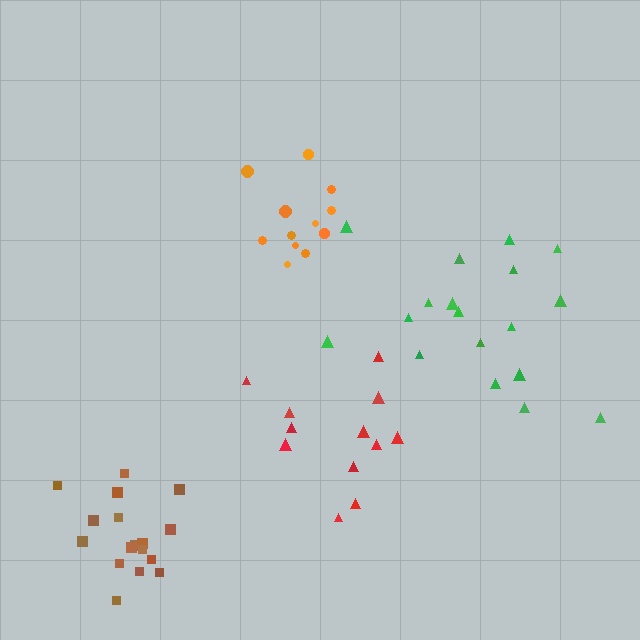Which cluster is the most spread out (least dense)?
Green.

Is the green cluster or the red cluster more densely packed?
Red.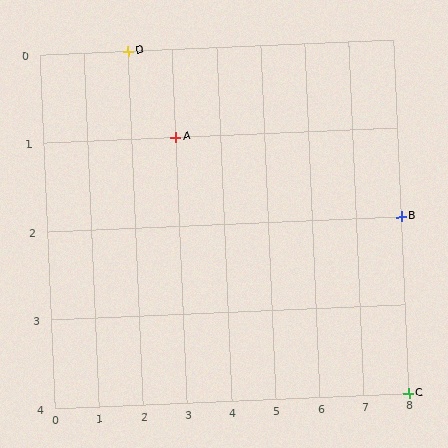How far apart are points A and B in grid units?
Points A and B are 5 columns and 1 row apart (about 5.1 grid units diagonally).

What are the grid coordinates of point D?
Point D is at grid coordinates (2, 0).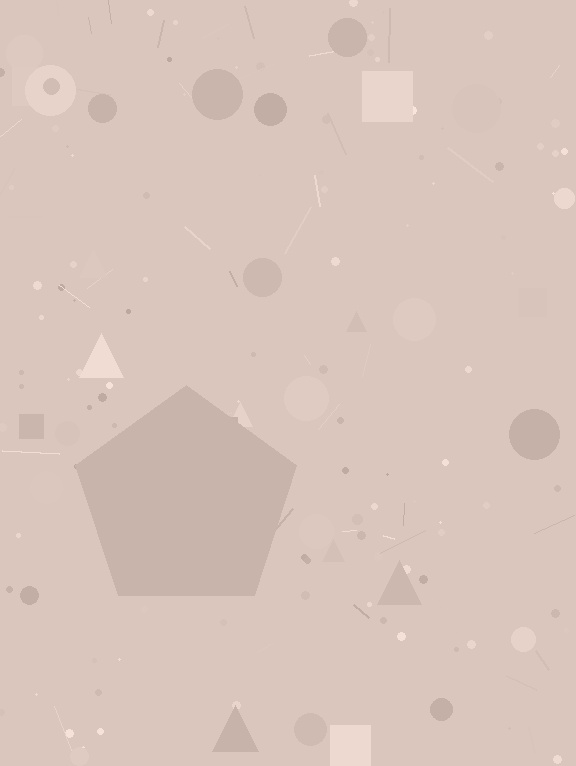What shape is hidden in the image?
A pentagon is hidden in the image.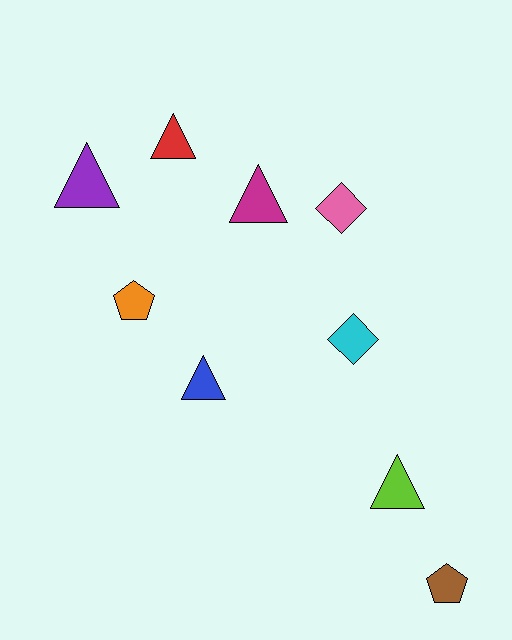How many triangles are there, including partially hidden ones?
There are 5 triangles.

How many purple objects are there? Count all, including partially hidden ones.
There is 1 purple object.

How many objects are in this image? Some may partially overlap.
There are 9 objects.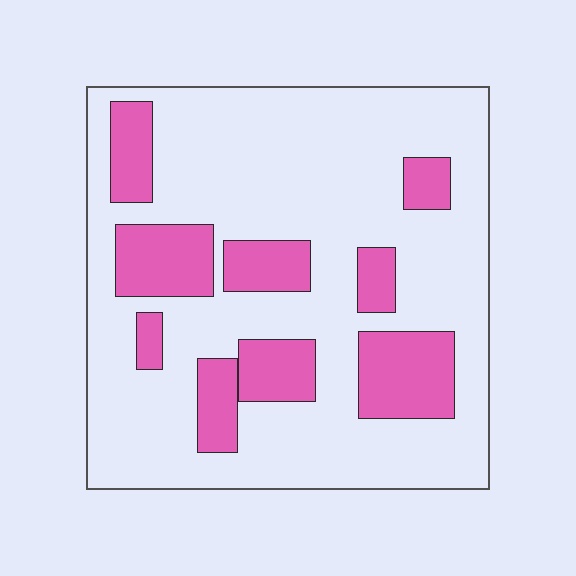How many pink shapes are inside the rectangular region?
9.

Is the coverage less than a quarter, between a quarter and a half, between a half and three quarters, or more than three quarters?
Less than a quarter.